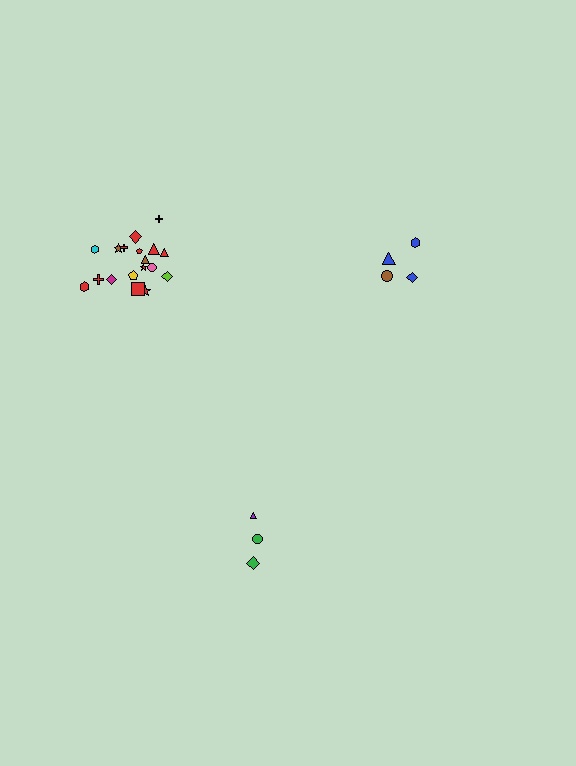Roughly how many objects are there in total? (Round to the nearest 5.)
Roughly 25 objects in total.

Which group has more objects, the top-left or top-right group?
The top-left group.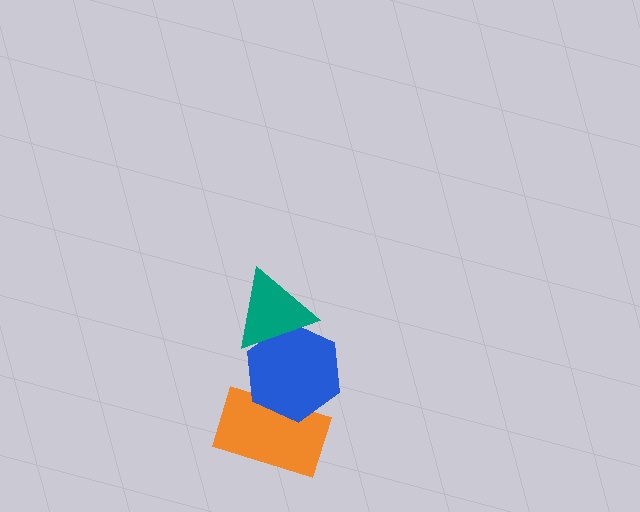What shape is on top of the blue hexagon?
The teal triangle is on top of the blue hexagon.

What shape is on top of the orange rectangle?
The blue hexagon is on top of the orange rectangle.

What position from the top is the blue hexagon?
The blue hexagon is 2nd from the top.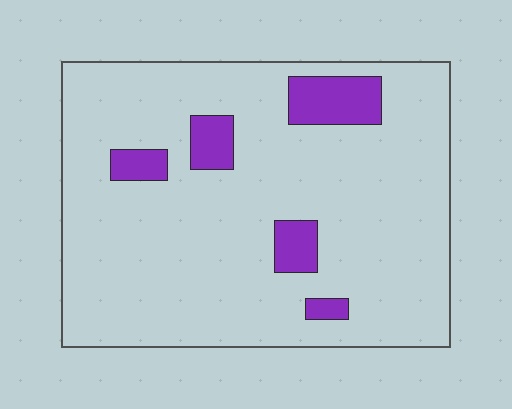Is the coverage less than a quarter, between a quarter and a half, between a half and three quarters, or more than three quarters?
Less than a quarter.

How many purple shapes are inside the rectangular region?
5.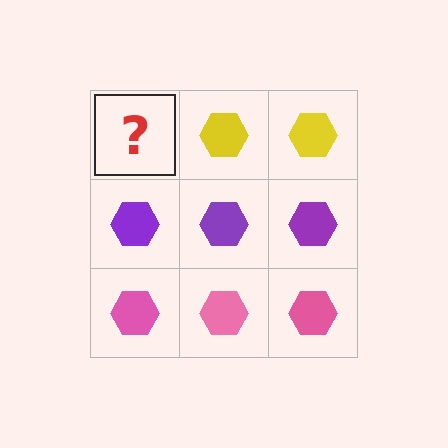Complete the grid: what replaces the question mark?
The question mark should be replaced with a yellow hexagon.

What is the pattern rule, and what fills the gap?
The rule is that each row has a consistent color. The gap should be filled with a yellow hexagon.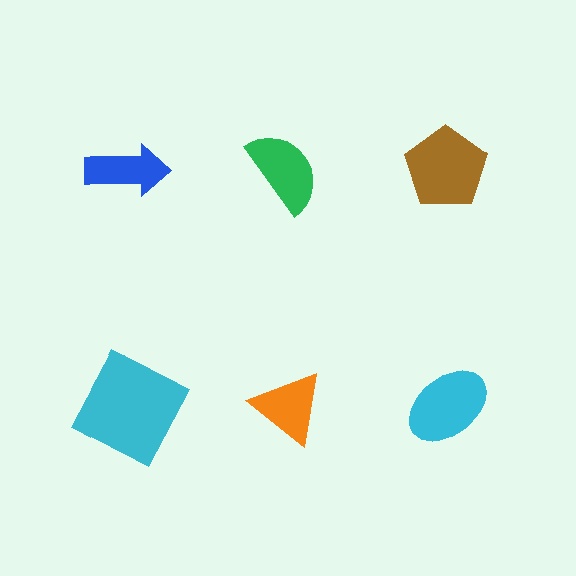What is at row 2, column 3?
A cyan ellipse.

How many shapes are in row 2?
3 shapes.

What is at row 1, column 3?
A brown pentagon.